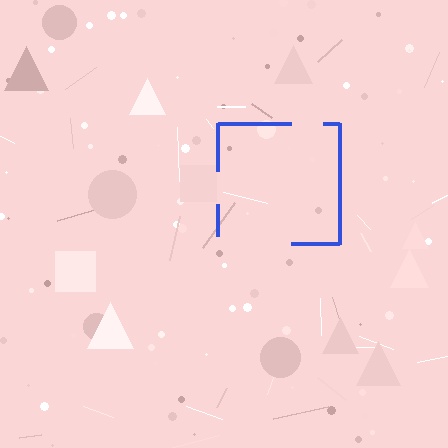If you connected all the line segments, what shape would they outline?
They would outline a square.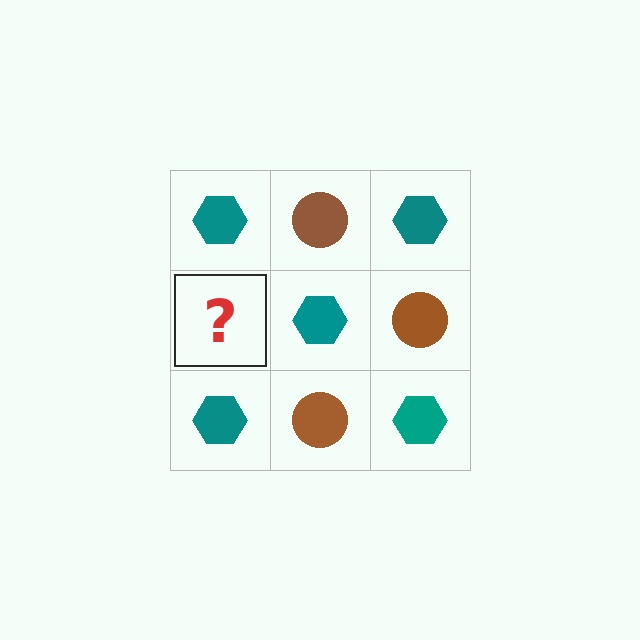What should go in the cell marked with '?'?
The missing cell should contain a brown circle.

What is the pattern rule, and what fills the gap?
The rule is that it alternates teal hexagon and brown circle in a checkerboard pattern. The gap should be filled with a brown circle.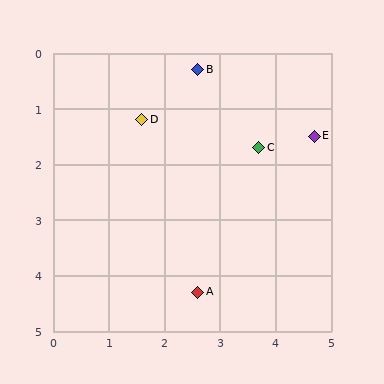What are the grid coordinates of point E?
Point E is at approximately (4.7, 1.5).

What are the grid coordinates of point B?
Point B is at approximately (2.6, 0.3).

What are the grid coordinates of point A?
Point A is at approximately (2.6, 4.3).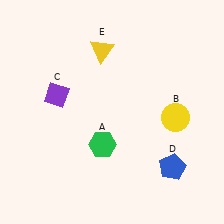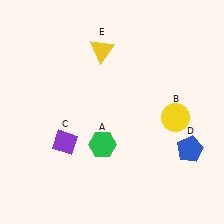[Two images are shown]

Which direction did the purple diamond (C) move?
The purple diamond (C) moved down.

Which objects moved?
The objects that moved are: the purple diamond (C), the blue pentagon (D).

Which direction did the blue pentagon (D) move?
The blue pentagon (D) moved up.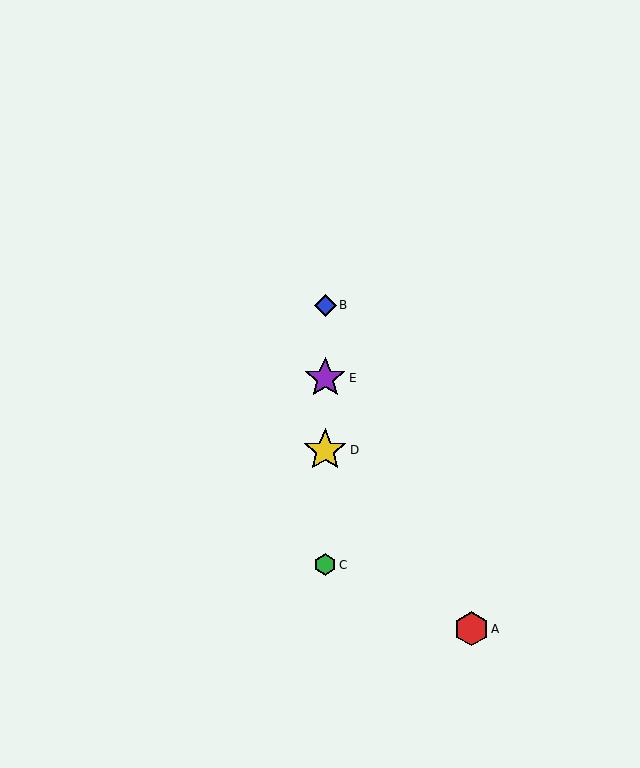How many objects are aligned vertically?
4 objects (B, C, D, E) are aligned vertically.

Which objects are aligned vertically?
Objects B, C, D, E are aligned vertically.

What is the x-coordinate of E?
Object E is at x≈325.